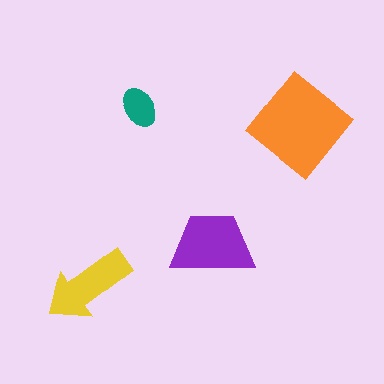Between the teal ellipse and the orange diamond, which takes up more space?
The orange diamond.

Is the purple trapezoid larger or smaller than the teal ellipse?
Larger.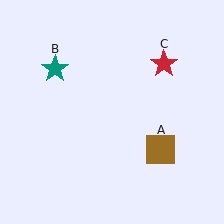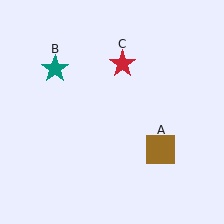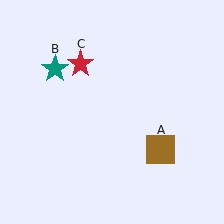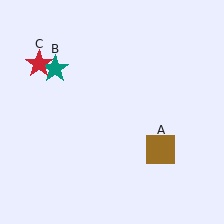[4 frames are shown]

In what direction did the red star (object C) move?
The red star (object C) moved left.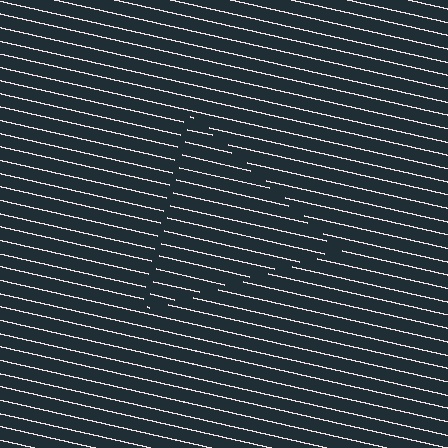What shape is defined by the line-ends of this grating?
An illusory triangle. The interior of the shape contains the same grating, shifted by half a period — the contour is defined by the phase discontinuity where line-ends from the inner and outer gratings abut.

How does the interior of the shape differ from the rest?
The interior of the shape contains the same grating, shifted by half a period — the contour is defined by the phase discontinuity where line-ends from the inner and outer gratings abut.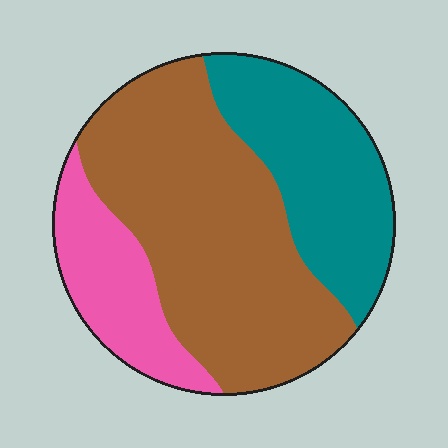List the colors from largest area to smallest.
From largest to smallest: brown, teal, pink.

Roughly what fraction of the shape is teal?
Teal covers 29% of the shape.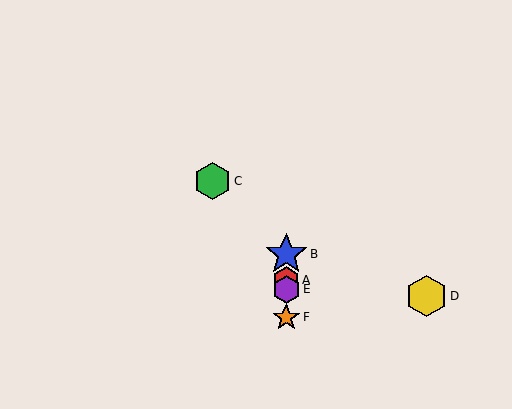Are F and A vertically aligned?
Yes, both are at x≈286.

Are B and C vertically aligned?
No, B is at x≈286 and C is at x≈212.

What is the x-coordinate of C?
Object C is at x≈212.